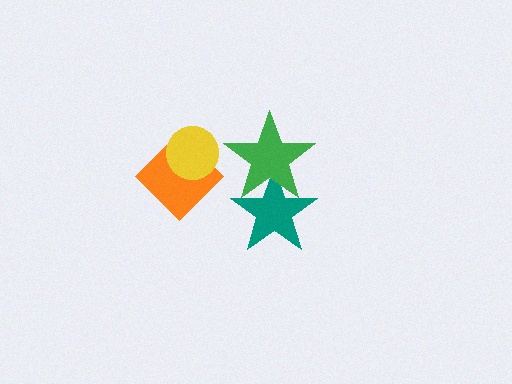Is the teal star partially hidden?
Yes, it is partially covered by another shape.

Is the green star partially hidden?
No, no other shape covers it.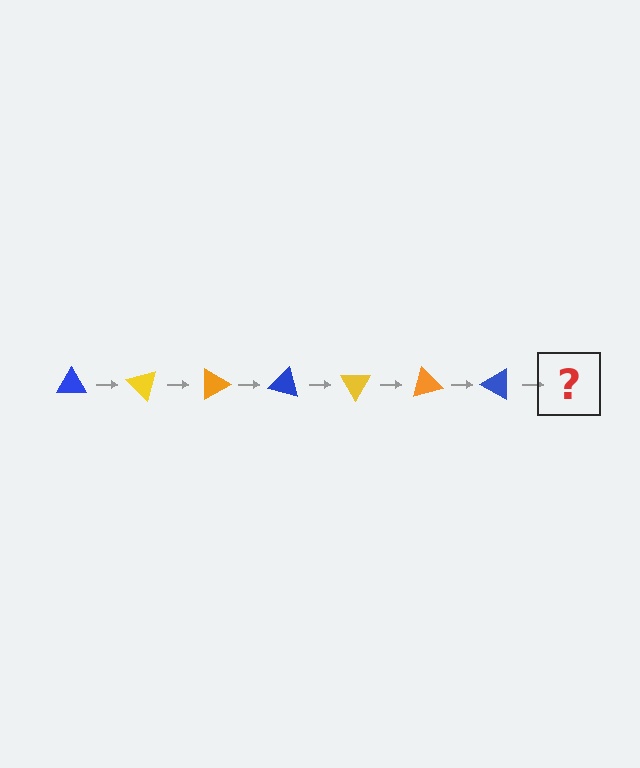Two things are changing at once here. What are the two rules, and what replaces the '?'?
The two rules are that it rotates 45 degrees each step and the color cycles through blue, yellow, and orange. The '?' should be a yellow triangle, rotated 315 degrees from the start.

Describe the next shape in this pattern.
It should be a yellow triangle, rotated 315 degrees from the start.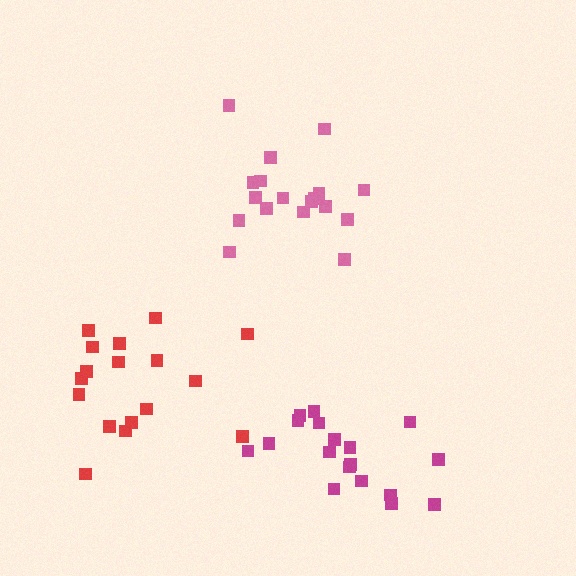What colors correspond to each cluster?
The clusters are colored: magenta, pink, red.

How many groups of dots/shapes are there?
There are 3 groups.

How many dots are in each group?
Group 1: 18 dots, Group 2: 18 dots, Group 3: 17 dots (53 total).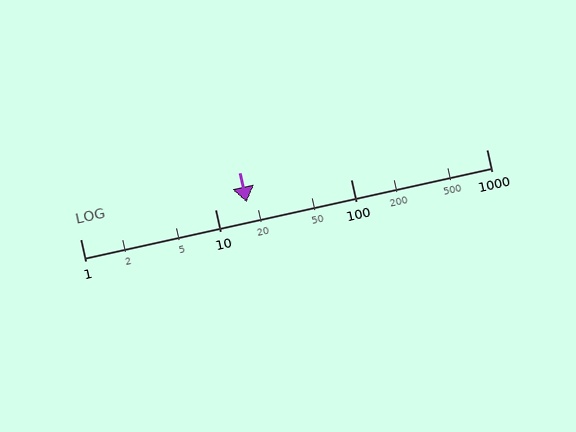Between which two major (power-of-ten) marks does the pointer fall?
The pointer is between 10 and 100.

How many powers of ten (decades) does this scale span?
The scale spans 3 decades, from 1 to 1000.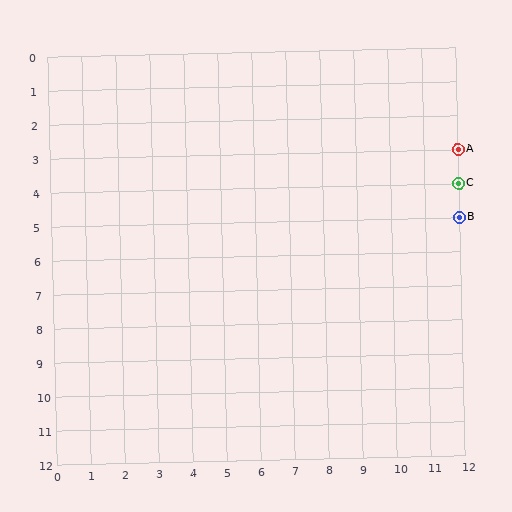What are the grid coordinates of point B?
Point B is at grid coordinates (12, 5).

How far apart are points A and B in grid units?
Points A and B are 2 rows apart.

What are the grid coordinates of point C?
Point C is at grid coordinates (12, 4).